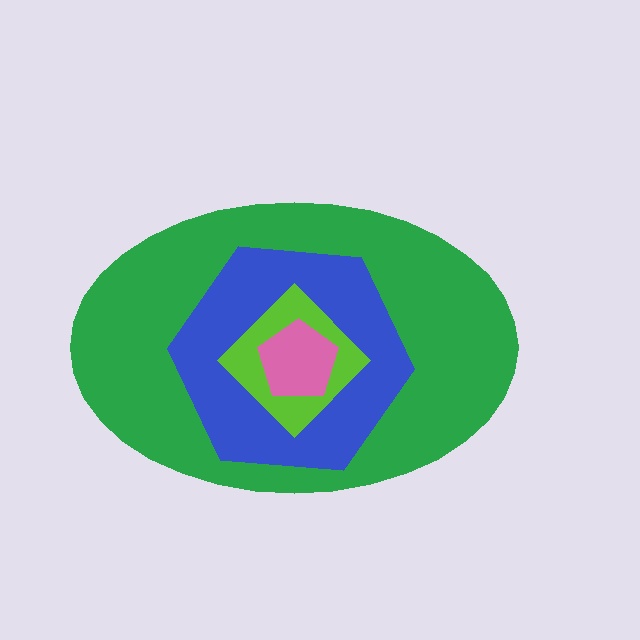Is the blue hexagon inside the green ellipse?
Yes.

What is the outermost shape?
The green ellipse.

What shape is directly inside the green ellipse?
The blue hexagon.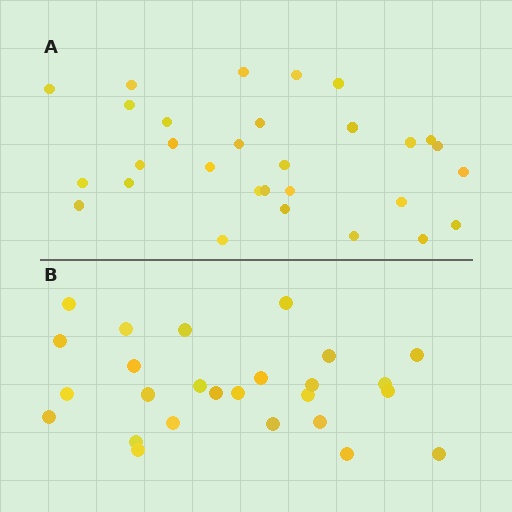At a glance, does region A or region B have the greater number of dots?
Region A (the top region) has more dots.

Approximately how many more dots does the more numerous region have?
Region A has about 4 more dots than region B.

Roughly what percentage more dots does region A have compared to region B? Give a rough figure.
About 15% more.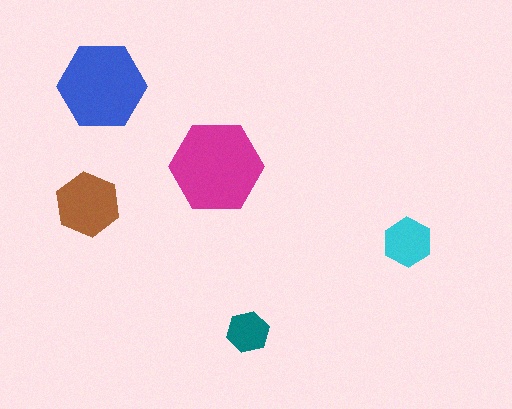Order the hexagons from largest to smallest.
the magenta one, the blue one, the brown one, the cyan one, the teal one.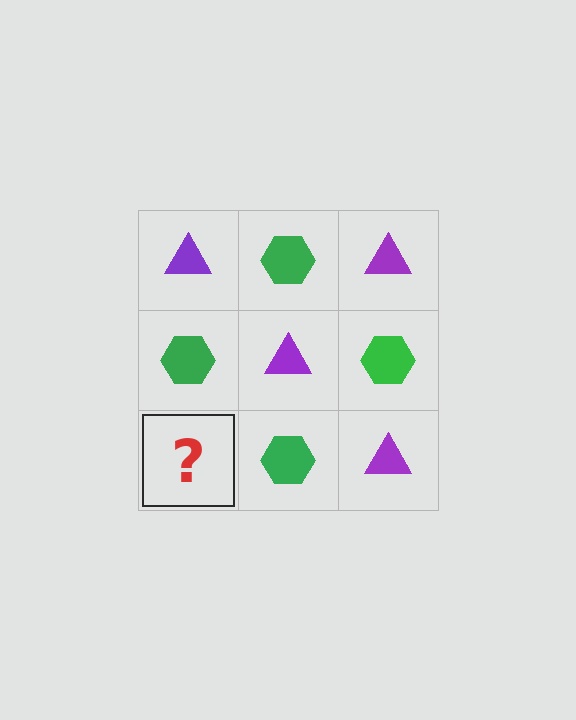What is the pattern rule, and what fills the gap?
The rule is that it alternates purple triangle and green hexagon in a checkerboard pattern. The gap should be filled with a purple triangle.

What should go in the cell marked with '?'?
The missing cell should contain a purple triangle.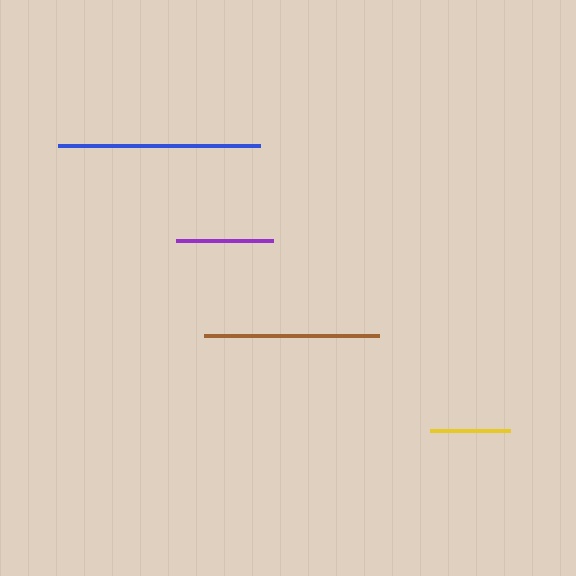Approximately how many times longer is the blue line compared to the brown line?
The blue line is approximately 1.2 times the length of the brown line.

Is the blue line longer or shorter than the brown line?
The blue line is longer than the brown line.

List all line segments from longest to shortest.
From longest to shortest: blue, brown, purple, yellow.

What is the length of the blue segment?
The blue segment is approximately 202 pixels long.